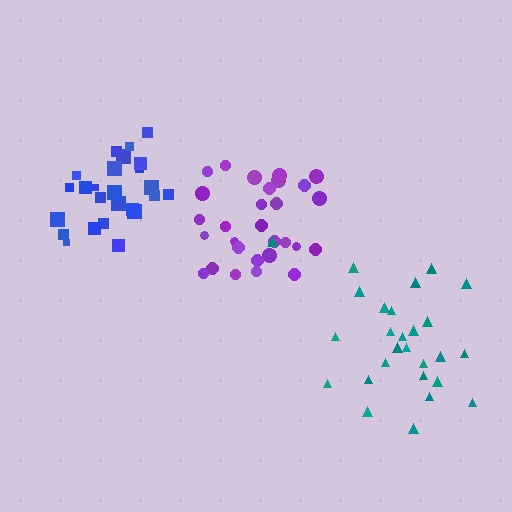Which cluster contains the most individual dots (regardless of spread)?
Purple (29).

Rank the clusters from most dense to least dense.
blue, purple, teal.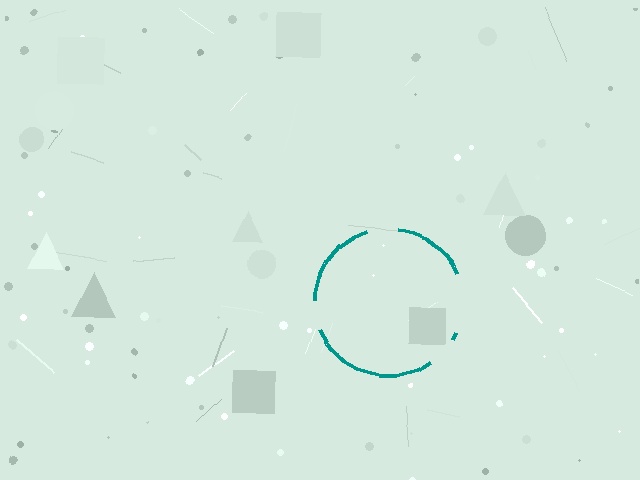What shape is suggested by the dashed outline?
The dashed outline suggests a circle.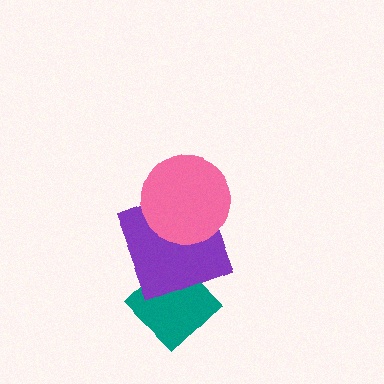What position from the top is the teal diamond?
The teal diamond is 3rd from the top.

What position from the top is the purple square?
The purple square is 2nd from the top.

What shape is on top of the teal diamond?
The purple square is on top of the teal diamond.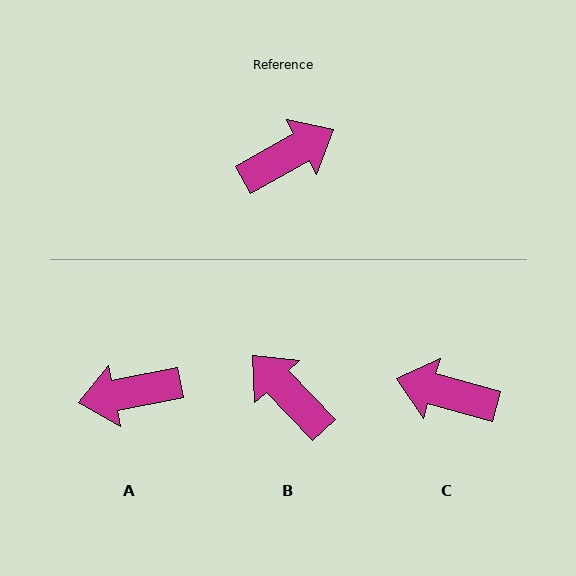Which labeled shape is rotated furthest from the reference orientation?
A, about 161 degrees away.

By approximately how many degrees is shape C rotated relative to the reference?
Approximately 135 degrees counter-clockwise.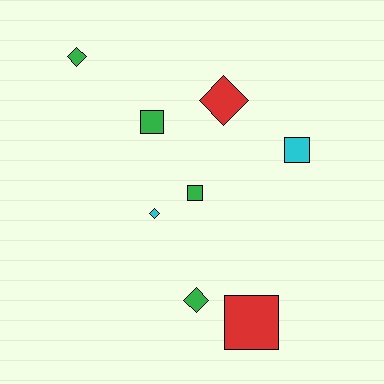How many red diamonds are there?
There is 1 red diamond.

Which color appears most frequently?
Green, with 4 objects.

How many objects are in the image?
There are 8 objects.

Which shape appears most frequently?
Square, with 4 objects.